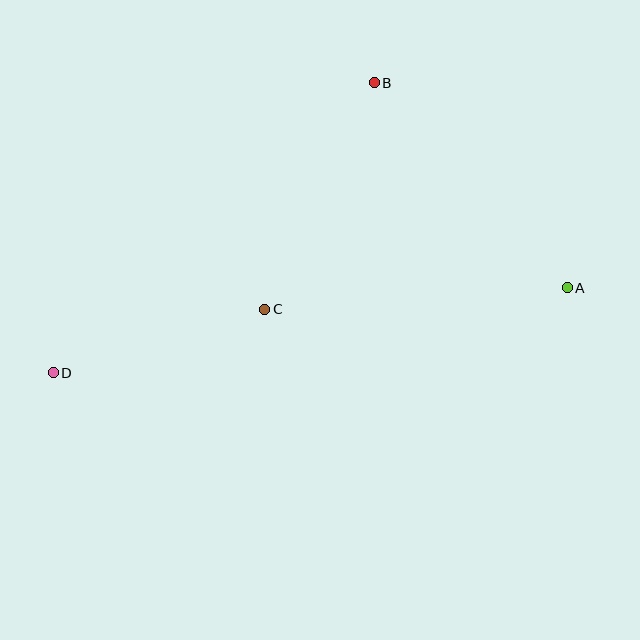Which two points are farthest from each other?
Points A and D are farthest from each other.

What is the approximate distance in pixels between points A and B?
The distance between A and B is approximately 281 pixels.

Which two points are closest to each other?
Points C and D are closest to each other.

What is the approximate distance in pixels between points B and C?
The distance between B and C is approximately 251 pixels.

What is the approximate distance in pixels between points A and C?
The distance between A and C is approximately 303 pixels.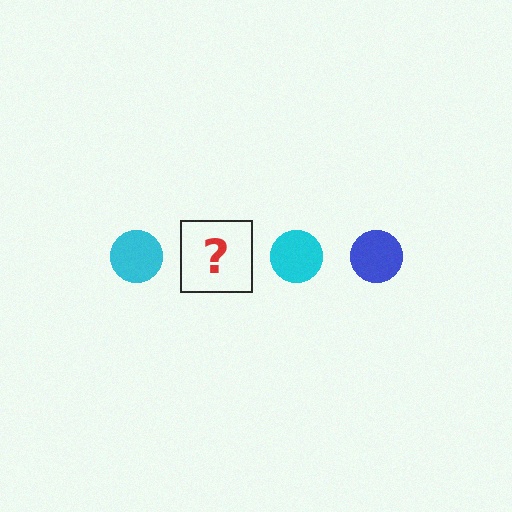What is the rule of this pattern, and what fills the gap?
The rule is that the pattern cycles through cyan, blue circles. The gap should be filled with a blue circle.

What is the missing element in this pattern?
The missing element is a blue circle.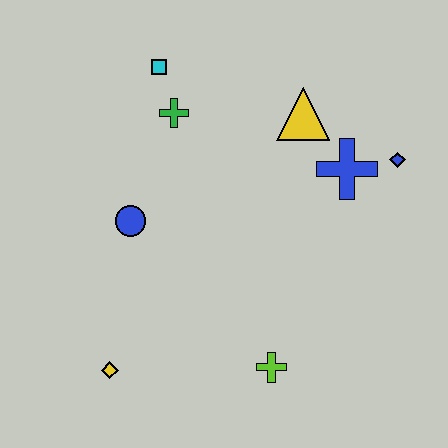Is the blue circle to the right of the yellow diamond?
Yes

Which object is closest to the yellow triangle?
The blue cross is closest to the yellow triangle.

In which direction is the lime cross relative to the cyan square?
The lime cross is below the cyan square.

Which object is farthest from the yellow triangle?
The yellow diamond is farthest from the yellow triangle.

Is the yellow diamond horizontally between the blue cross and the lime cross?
No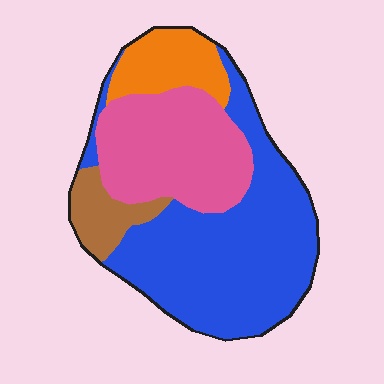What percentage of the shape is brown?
Brown covers about 10% of the shape.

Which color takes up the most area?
Blue, at roughly 50%.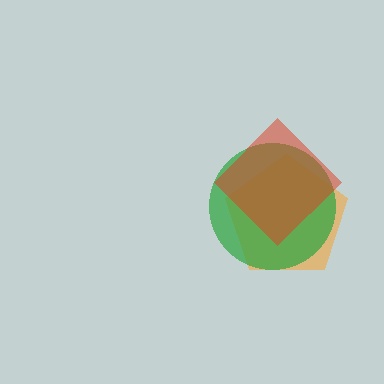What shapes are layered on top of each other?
The layered shapes are: an orange pentagon, a green circle, a red diamond.